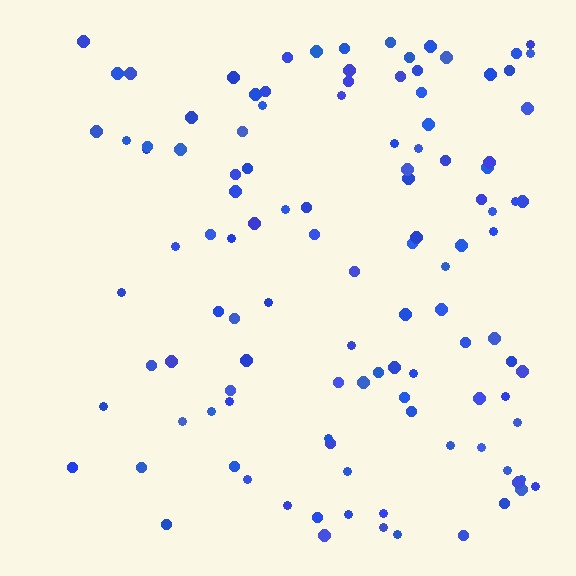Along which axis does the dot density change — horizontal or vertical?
Horizontal.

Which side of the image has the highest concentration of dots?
The right.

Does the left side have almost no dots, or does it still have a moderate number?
Still a moderate number, just noticeably fewer than the right.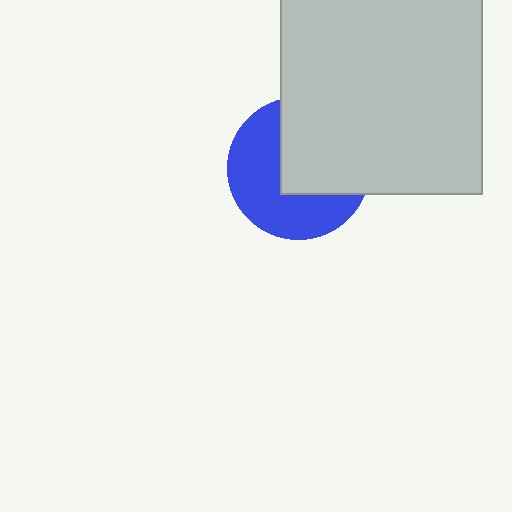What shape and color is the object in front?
The object in front is a light gray square.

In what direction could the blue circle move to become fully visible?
The blue circle could move toward the lower-left. That would shift it out from behind the light gray square entirely.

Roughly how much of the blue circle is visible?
About half of it is visible (roughly 52%).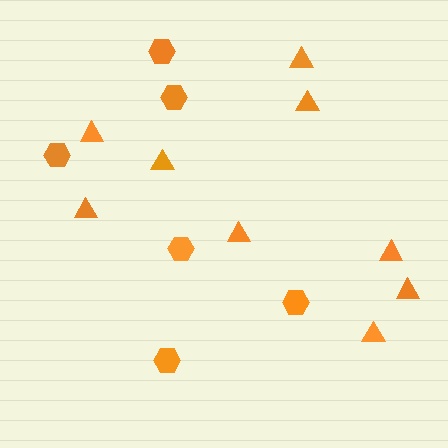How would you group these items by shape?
There are 2 groups: one group of hexagons (6) and one group of triangles (9).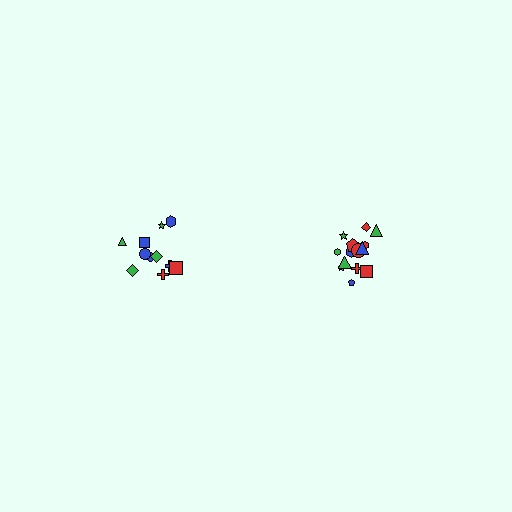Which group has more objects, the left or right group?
The right group.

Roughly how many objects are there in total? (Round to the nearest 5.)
Roughly 25 objects in total.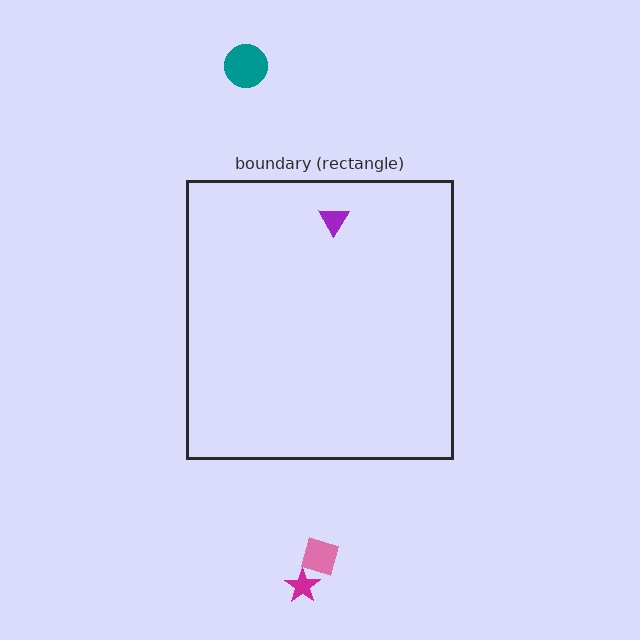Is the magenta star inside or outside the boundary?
Outside.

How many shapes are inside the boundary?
1 inside, 3 outside.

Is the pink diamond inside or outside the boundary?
Outside.